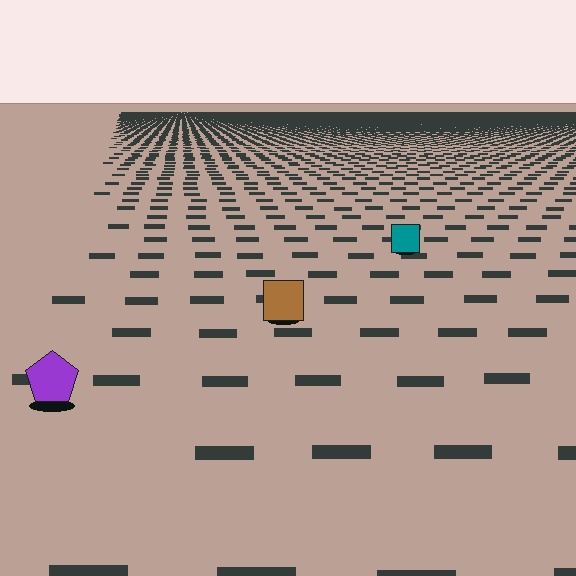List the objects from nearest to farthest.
From nearest to farthest: the purple pentagon, the brown square, the teal square.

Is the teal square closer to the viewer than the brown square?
No. The brown square is closer — you can tell from the texture gradient: the ground texture is coarser near it.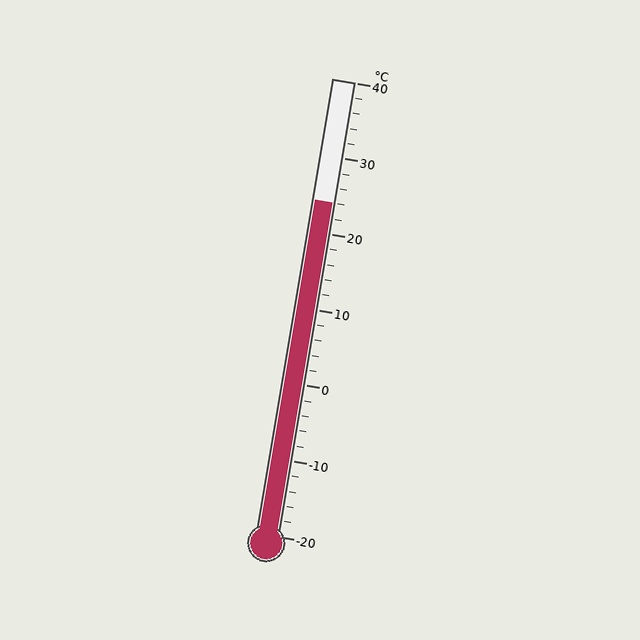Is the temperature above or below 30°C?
The temperature is below 30°C.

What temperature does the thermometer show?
The thermometer shows approximately 24°C.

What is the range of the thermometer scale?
The thermometer scale ranges from -20°C to 40°C.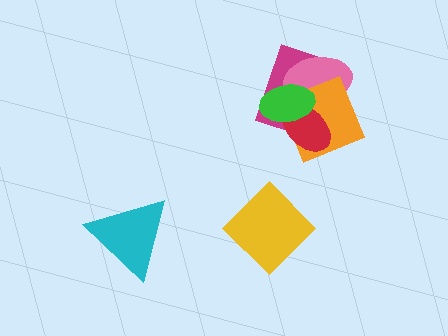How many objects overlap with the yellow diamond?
0 objects overlap with the yellow diamond.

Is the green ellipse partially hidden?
No, no other shape covers it.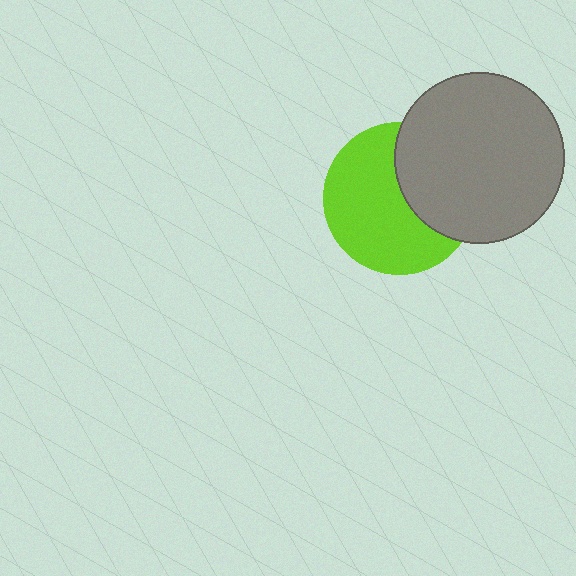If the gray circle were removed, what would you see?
You would see the complete lime circle.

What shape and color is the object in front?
The object in front is a gray circle.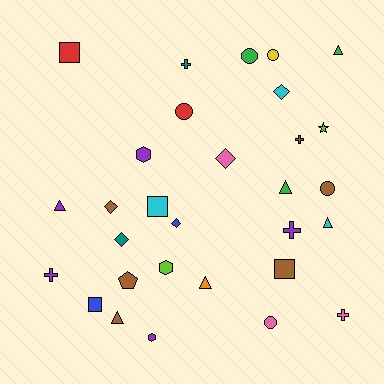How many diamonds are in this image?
There are 5 diamonds.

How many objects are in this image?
There are 30 objects.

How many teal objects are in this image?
There are 2 teal objects.